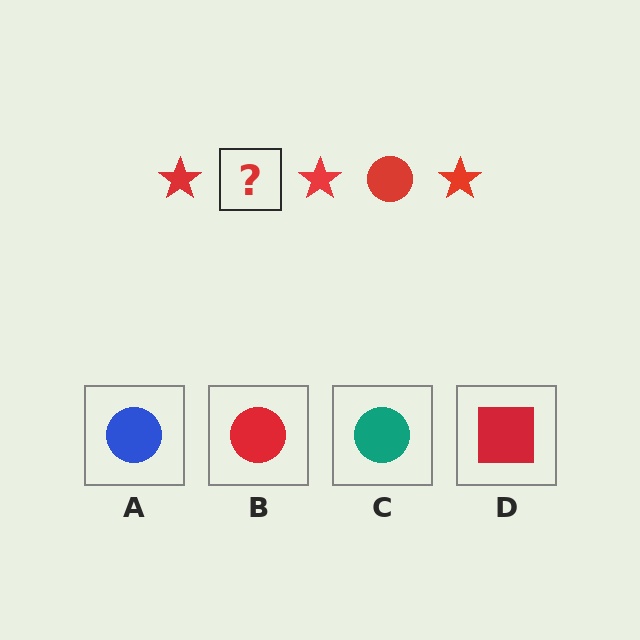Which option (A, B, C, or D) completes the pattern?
B.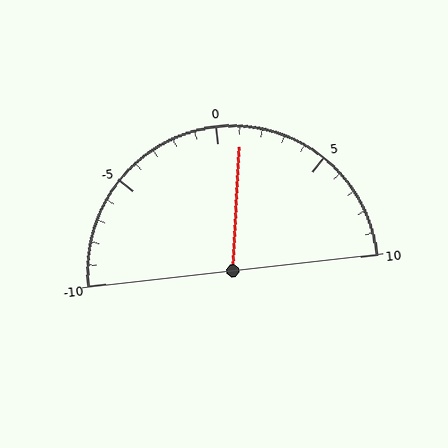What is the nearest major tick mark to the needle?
The nearest major tick mark is 0.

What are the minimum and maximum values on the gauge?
The gauge ranges from -10 to 10.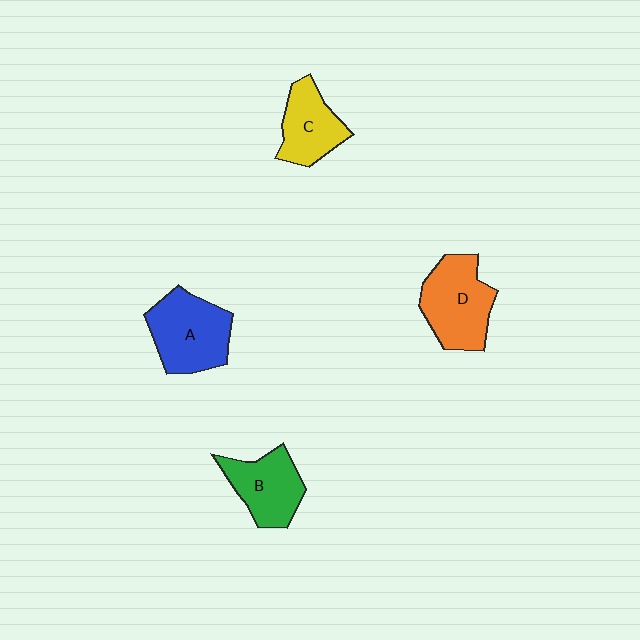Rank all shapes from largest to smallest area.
From largest to smallest: A (blue), D (orange), B (green), C (yellow).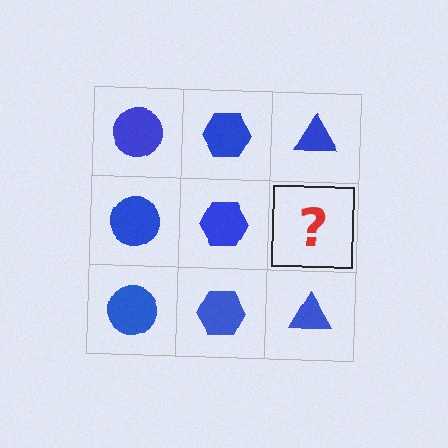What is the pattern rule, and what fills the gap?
The rule is that each column has a consistent shape. The gap should be filled with a blue triangle.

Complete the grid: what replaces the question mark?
The question mark should be replaced with a blue triangle.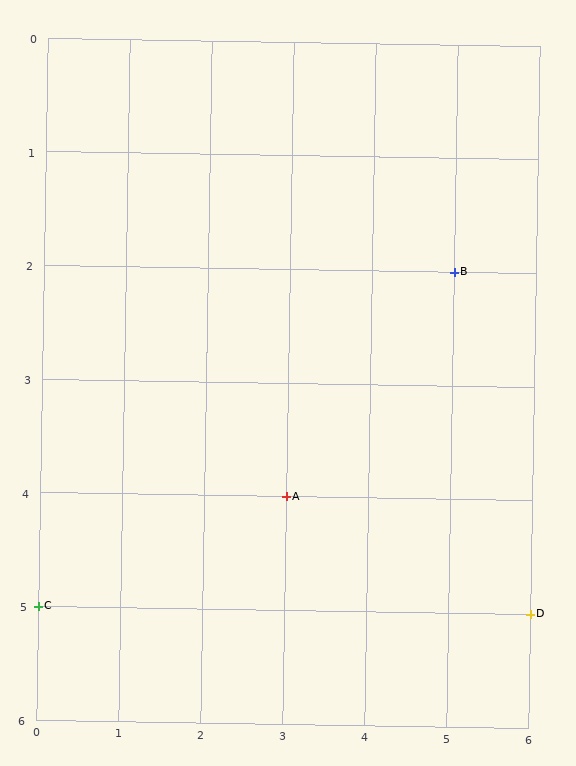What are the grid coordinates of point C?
Point C is at grid coordinates (0, 5).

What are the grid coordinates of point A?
Point A is at grid coordinates (3, 4).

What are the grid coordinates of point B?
Point B is at grid coordinates (5, 2).